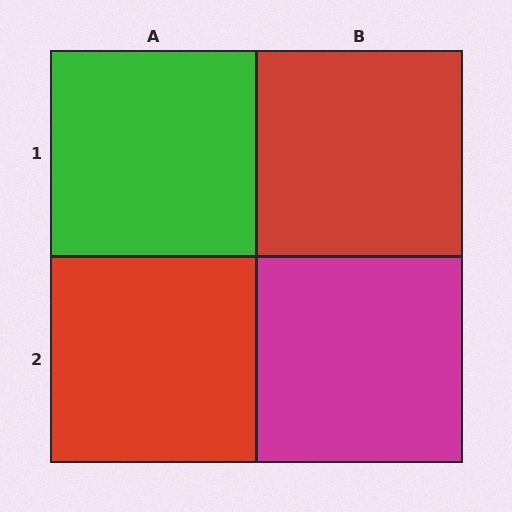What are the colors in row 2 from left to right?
Red, magenta.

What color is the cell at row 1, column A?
Green.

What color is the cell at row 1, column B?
Red.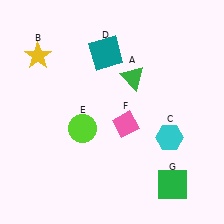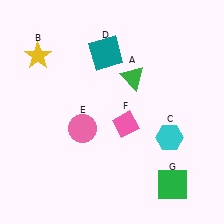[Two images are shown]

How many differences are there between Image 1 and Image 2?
There is 1 difference between the two images.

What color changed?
The circle (E) changed from lime in Image 1 to pink in Image 2.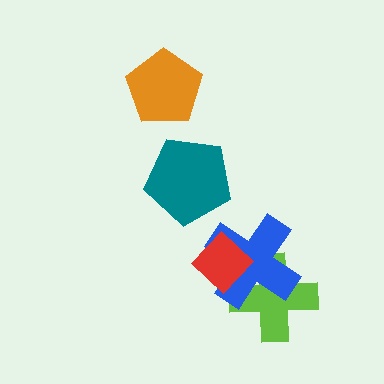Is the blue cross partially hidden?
Yes, it is partially covered by another shape.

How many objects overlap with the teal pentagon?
0 objects overlap with the teal pentagon.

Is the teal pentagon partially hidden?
No, no other shape covers it.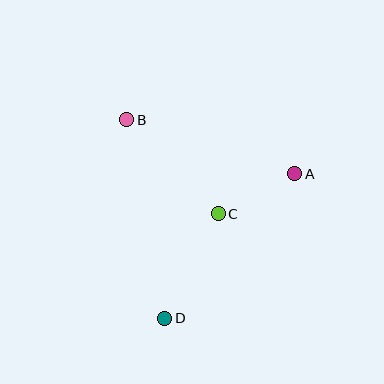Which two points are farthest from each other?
Points B and D are farthest from each other.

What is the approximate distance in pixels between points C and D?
The distance between C and D is approximately 117 pixels.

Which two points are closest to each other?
Points A and C are closest to each other.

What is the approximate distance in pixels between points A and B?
The distance between A and B is approximately 176 pixels.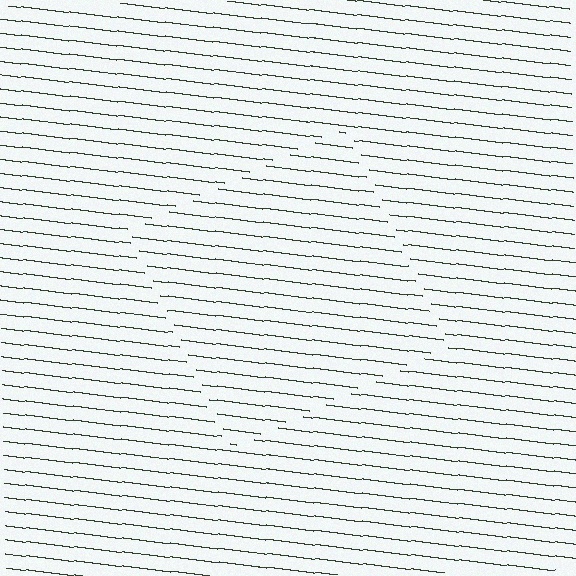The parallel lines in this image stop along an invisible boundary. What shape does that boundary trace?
An illusory square. The interior of the shape contains the same grating, shifted by half a period — the contour is defined by the phase discontinuity where line-ends from the inner and outer gratings abut.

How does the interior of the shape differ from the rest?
The interior of the shape contains the same grating, shifted by half a period — the contour is defined by the phase discontinuity where line-ends from the inner and outer gratings abut.